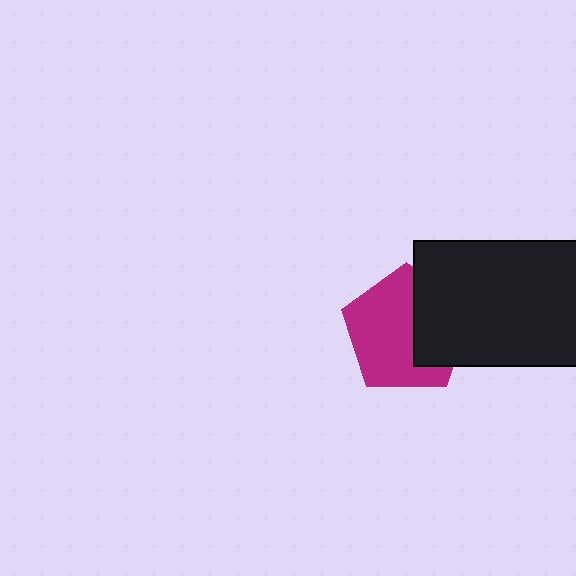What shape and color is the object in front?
The object in front is a black rectangle.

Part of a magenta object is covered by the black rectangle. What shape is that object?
It is a pentagon.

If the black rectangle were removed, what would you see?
You would see the complete magenta pentagon.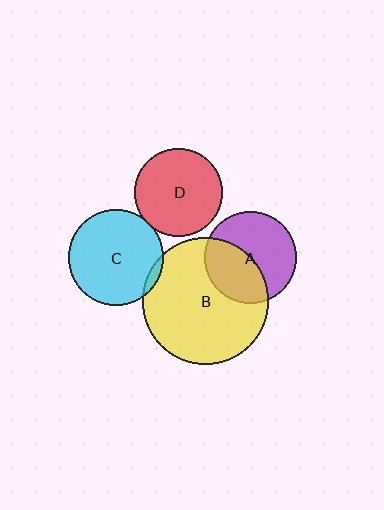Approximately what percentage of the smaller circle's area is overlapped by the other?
Approximately 5%.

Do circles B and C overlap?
Yes.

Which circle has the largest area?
Circle B (yellow).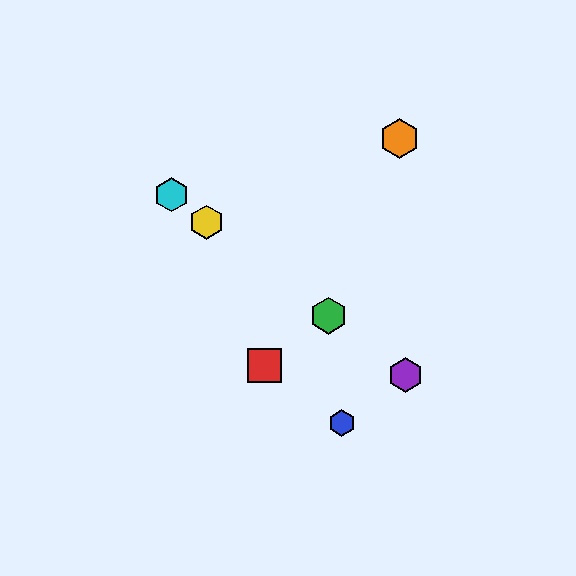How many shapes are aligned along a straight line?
4 shapes (the green hexagon, the yellow hexagon, the purple hexagon, the cyan hexagon) are aligned along a straight line.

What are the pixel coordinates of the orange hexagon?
The orange hexagon is at (400, 139).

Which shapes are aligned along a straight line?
The green hexagon, the yellow hexagon, the purple hexagon, the cyan hexagon are aligned along a straight line.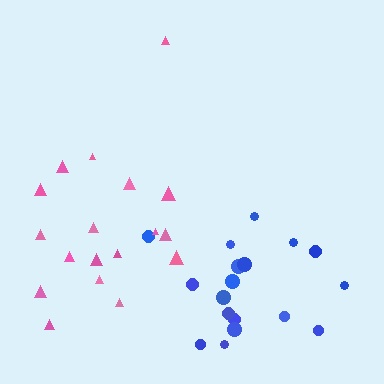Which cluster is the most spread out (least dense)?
Pink.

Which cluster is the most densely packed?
Blue.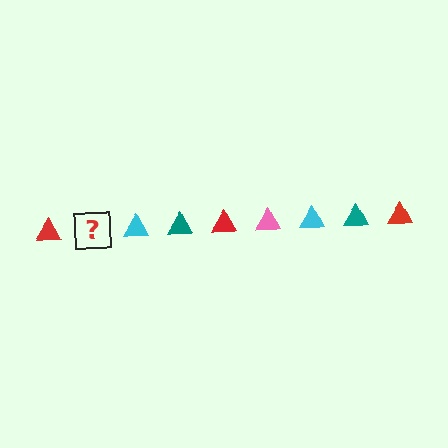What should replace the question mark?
The question mark should be replaced with a pink triangle.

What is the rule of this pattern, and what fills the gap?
The rule is that the pattern cycles through red, pink, cyan, teal triangles. The gap should be filled with a pink triangle.